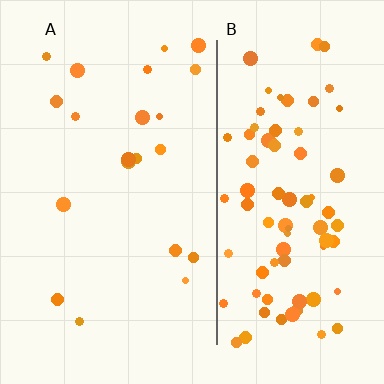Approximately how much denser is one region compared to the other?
Approximately 4.0× — region B over region A.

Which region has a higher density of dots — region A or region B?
B (the right).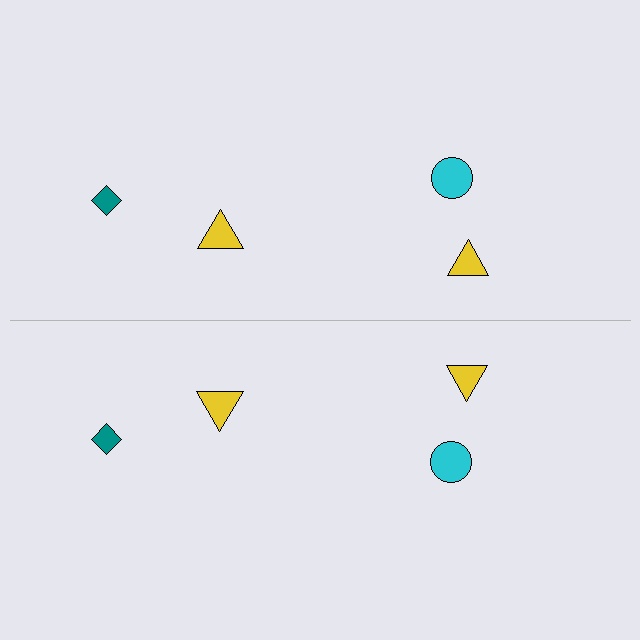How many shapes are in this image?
There are 8 shapes in this image.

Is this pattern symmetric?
Yes, this pattern has bilateral (reflection) symmetry.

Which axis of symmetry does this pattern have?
The pattern has a horizontal axis of symmetry running through the center of the image.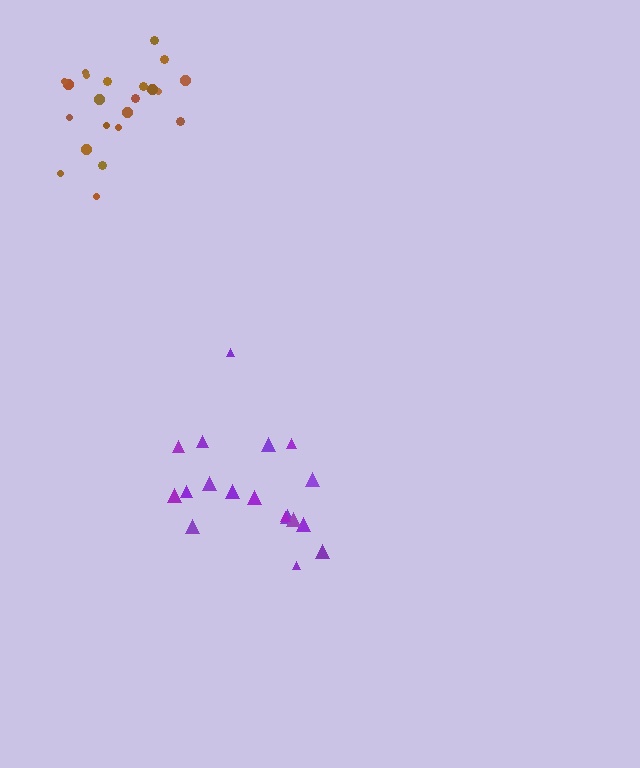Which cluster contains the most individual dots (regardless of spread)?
Brown (23).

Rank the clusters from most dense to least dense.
brown, purple.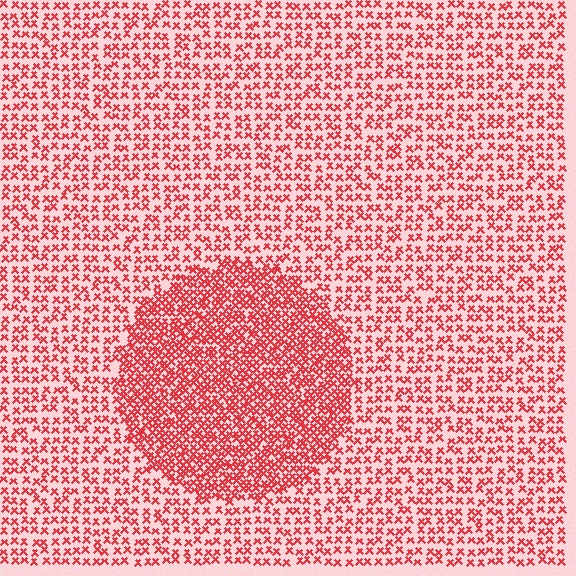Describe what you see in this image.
The image contains small red elements arranged at two different densities. A circle-shaped region is visible where the elements are more densely packed than the surrounding area.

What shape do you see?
I see a circle.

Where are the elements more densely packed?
The elements are more densely packed inside the circle boundary.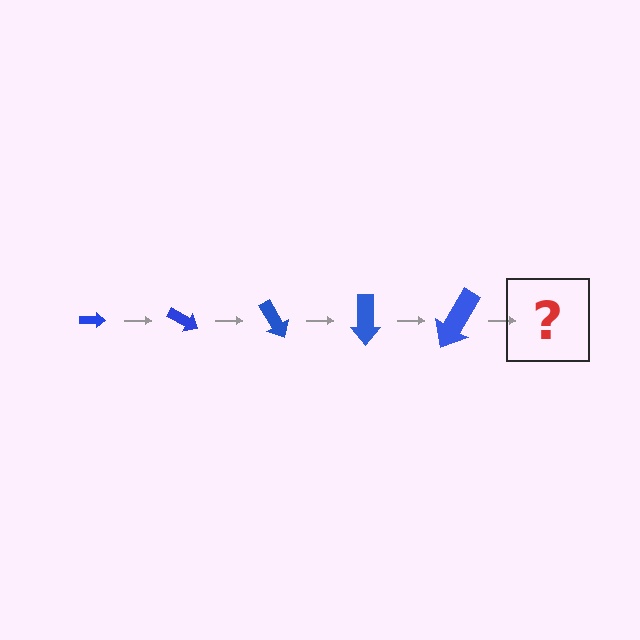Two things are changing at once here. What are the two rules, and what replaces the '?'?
The two rules are that the arrow grows larger each step and it rotates 30 degrees each step. The '?' should be an arrow, larger than the previous one and rotated 150 degrees from the start.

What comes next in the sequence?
The next element should be an arrow, larger than the previous one and rotated 150 degrees from the start.